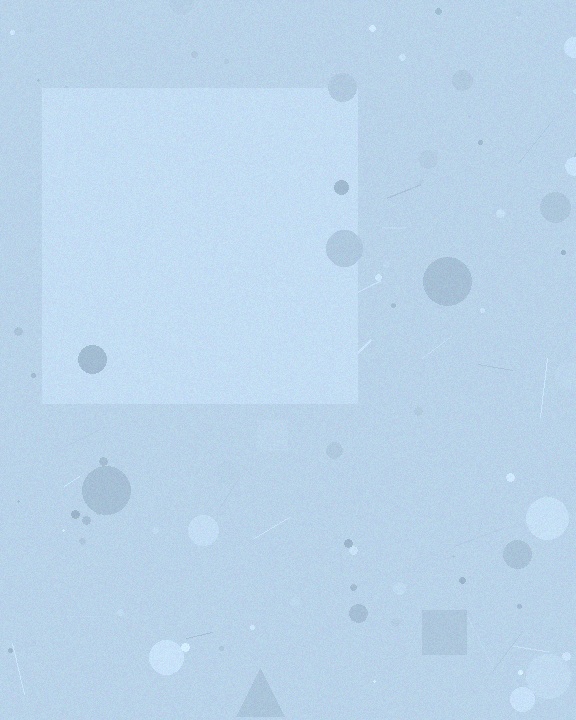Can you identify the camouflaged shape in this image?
The camouflaged shape is a square.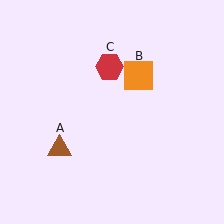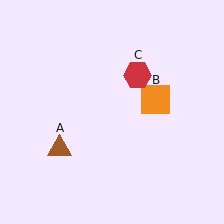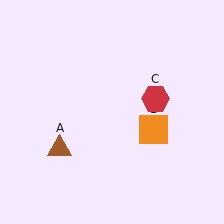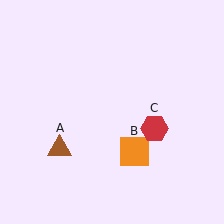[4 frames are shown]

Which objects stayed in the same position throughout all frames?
Brown triangle (object A) remained stationary.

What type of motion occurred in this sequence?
The orange square (object B), red hexagon (object C) rotated clockwise around the center of the scene.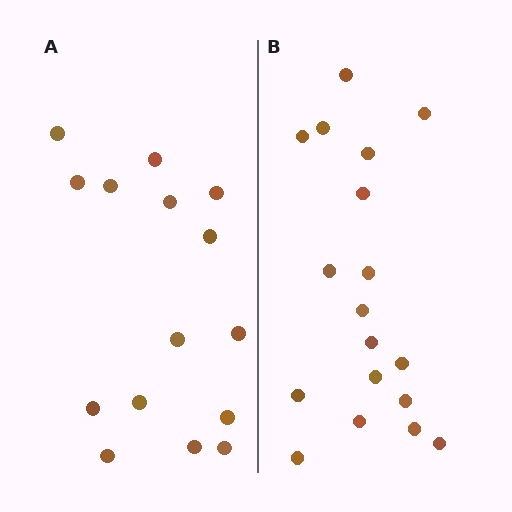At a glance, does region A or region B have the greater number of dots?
Region B (the right region) has more dots.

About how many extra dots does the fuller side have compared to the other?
Region B has just a few more — roughly 2 or 3 more dots than region A.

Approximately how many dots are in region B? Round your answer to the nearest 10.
About 20 dots. (The exact count is 18, which rounds to 20.)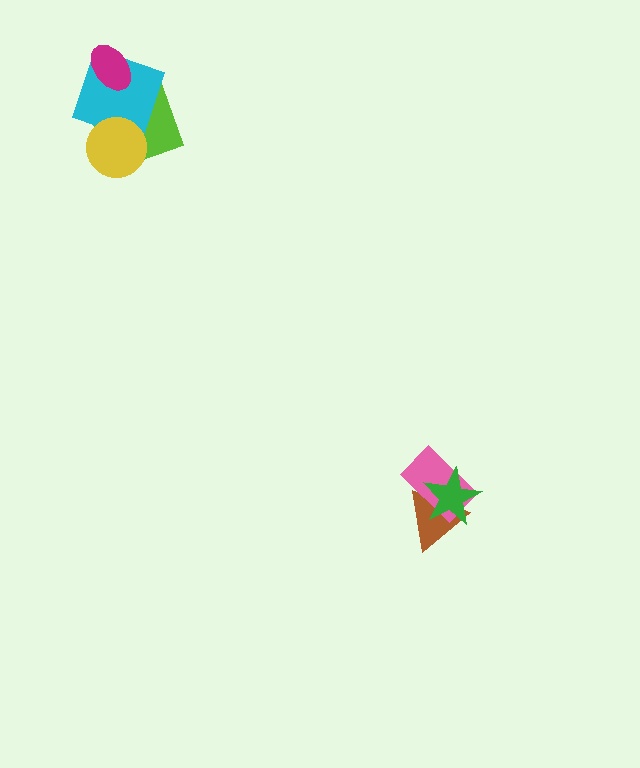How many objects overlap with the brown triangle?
2 objects overlap with the brown triangle.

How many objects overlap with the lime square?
2 objects overlap with the lime square.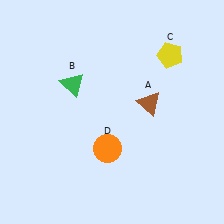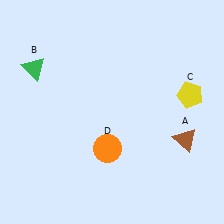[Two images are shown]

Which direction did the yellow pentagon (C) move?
The yellow pentagon (C) moved down.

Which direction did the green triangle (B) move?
The green triangle (B) moved left.